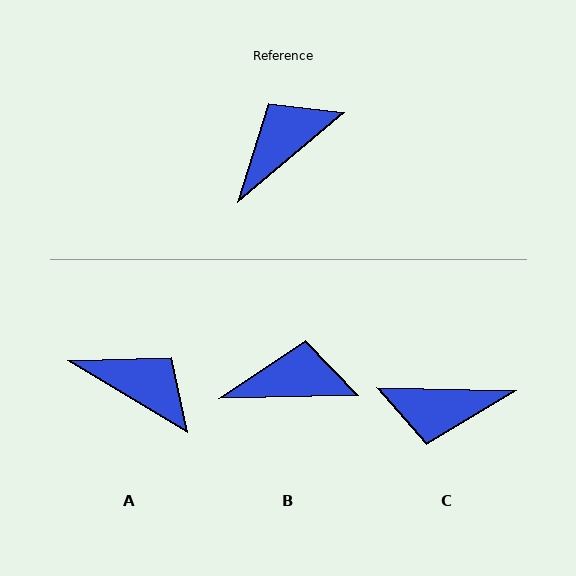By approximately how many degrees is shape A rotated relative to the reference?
Approximately 71 degrees clockwise.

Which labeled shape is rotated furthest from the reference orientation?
C, about 139 degrees away.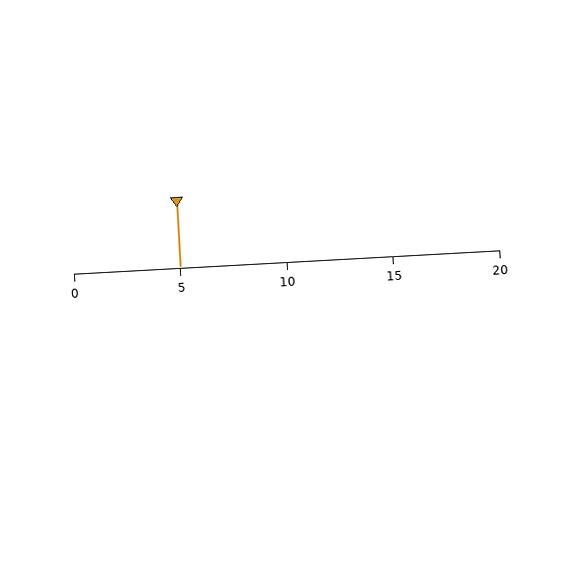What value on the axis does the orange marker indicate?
The marker indicates approximately 5.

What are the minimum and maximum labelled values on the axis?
The axis runs from 0 to 20.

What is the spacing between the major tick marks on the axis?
The major ticks are spaced 5 apart.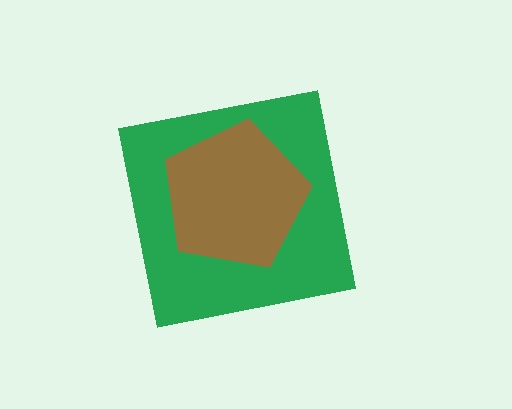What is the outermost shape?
The green square.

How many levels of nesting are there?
2.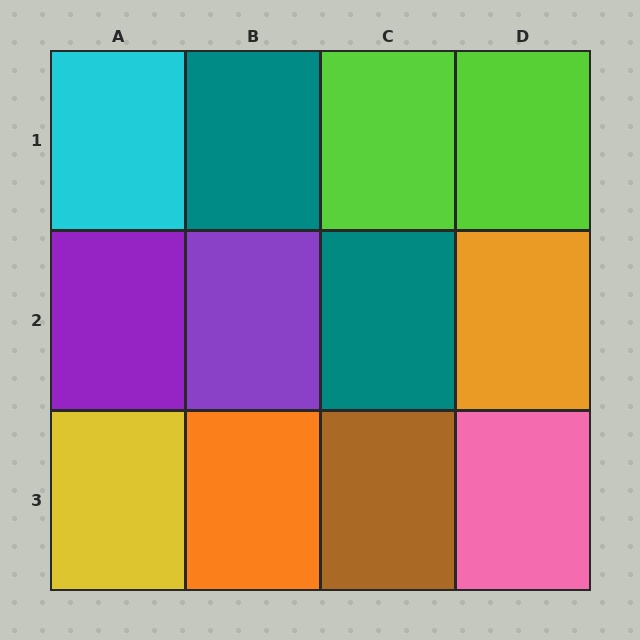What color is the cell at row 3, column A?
Yellow.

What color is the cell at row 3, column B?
Orange.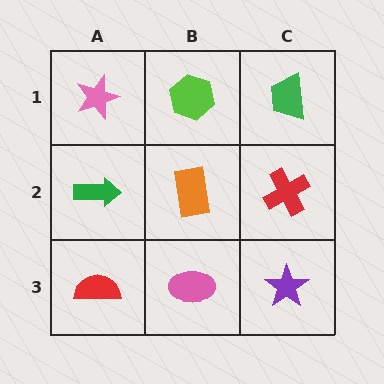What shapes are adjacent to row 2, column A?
A pink star (row 1, column A), a red semicircle (row 3, column A), an orange rectangle (row 2, column B).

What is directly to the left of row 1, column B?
A pink star.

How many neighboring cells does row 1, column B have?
3.